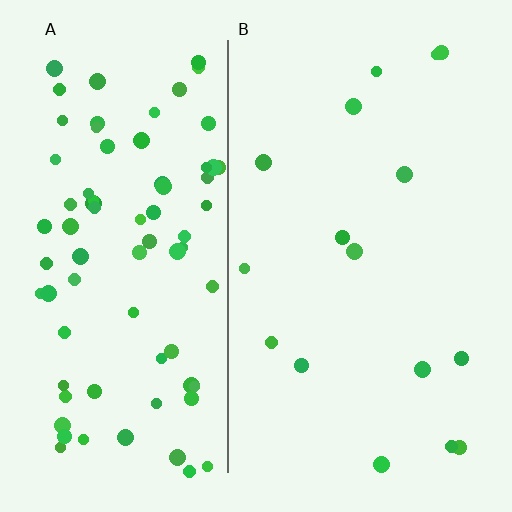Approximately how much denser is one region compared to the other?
Approximately 4.9× — region A over region B.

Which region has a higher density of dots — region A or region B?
A (the left).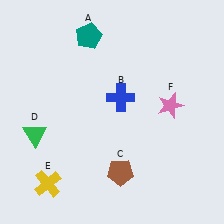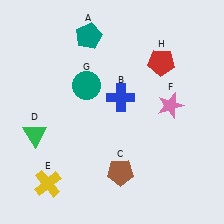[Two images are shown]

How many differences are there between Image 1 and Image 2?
There are 2 differences between the two images.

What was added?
A teal circle (G), a red pentagon (H) were added in Image 2.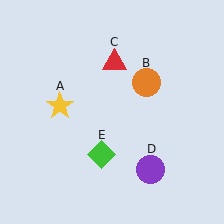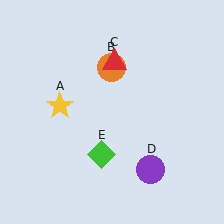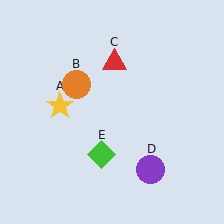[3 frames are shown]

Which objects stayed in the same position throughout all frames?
Yellow star (object A) and red triangle (object C) and purple circle (object D) and green diamond (object E) remained stationary.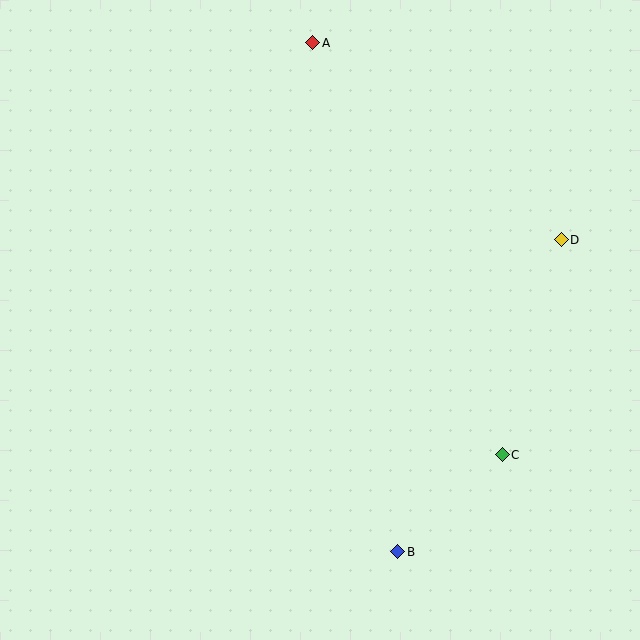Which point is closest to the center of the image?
Point C at (502, 455) is closest to the center.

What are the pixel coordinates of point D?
Point D is at (561, 240).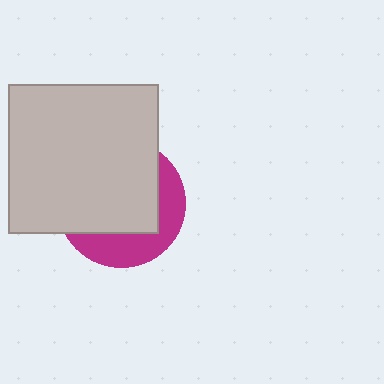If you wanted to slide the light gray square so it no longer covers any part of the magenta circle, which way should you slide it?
Slide it toward the upper-left — that is the most direct way to separate the two shapes.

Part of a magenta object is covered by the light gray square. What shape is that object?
It is a circle.